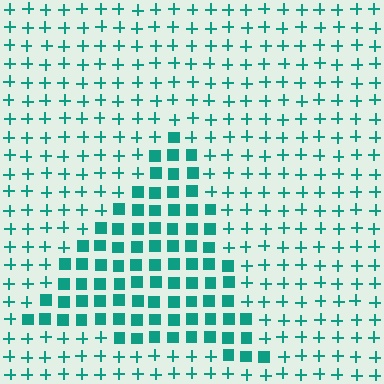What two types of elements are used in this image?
The image uses squares inside the triangle region and plus signs outside it.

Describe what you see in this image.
The image is filled with small teal elements arranged in a uniform grid. A triangle-shaped region contains squares, while the surrounding area contains plus signs. The boundary is defined purely by the change in element shape.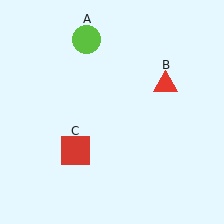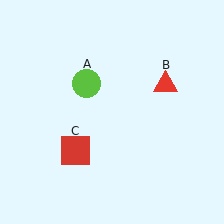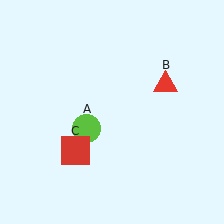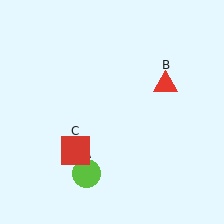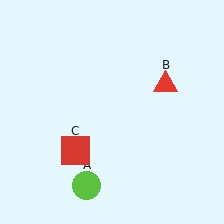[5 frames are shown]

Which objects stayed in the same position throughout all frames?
Red triangle (object B) and red square (object C) remained stationary.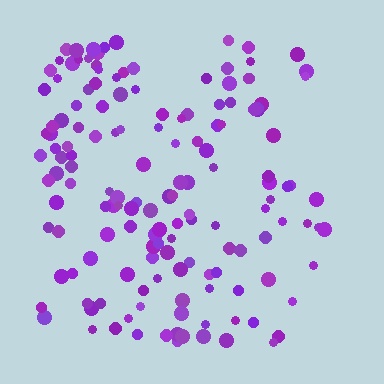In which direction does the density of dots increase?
From right to left, with the left side densest.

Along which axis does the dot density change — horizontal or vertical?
Horizontal.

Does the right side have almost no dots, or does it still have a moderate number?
Still a moderate number, just noticeably fewer than the left.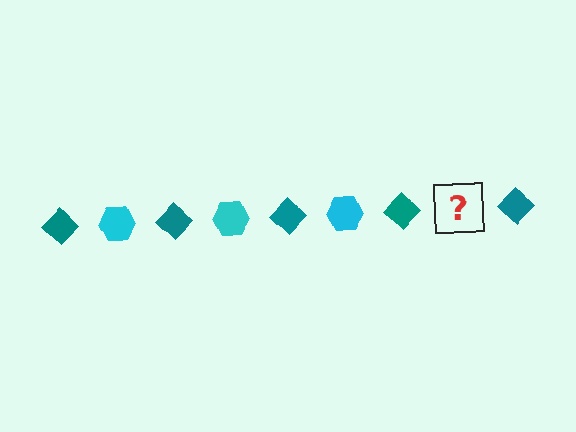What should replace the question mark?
The question mark should be replaced with a cyan hexagon.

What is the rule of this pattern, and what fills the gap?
The rule is that the pattern alternates between teal diamond and cyan hexagon. The gap should be filled with a cyan hexagon.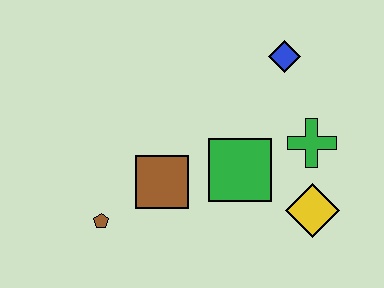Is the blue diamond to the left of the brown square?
No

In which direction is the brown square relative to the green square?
The brown square is to the left of the green square.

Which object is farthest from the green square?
The brown pentagon is farthest from the green square.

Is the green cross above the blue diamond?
No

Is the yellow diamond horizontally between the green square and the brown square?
No